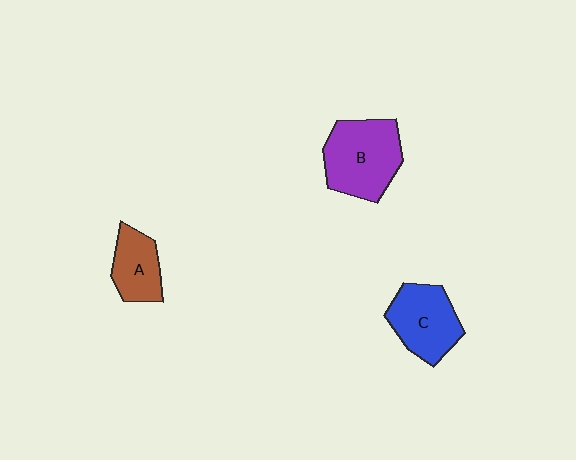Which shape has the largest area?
Shape B (purple).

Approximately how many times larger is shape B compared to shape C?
Approximately 1.2 times.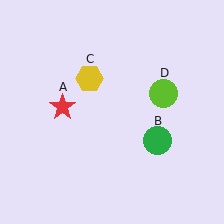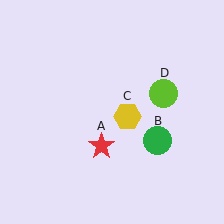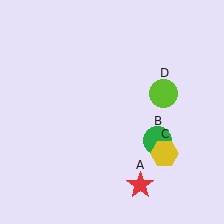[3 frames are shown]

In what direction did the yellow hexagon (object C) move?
The yellow hexagon (object C) moved down and to the right.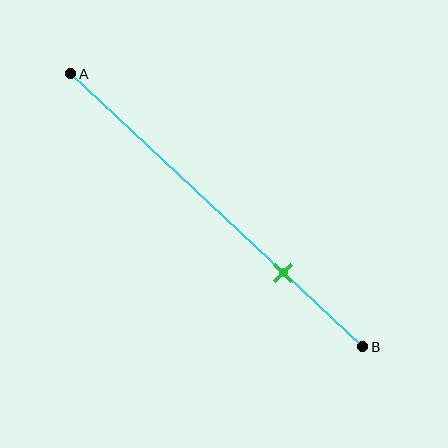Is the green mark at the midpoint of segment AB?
No, the mark is at about 75% from A, not at the 50% midpoint.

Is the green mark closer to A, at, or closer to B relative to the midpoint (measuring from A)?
The green mark is closer to point B than the midpoint of segment AB.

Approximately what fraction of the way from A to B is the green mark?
The green mark is approximately 75% of the way from A to B.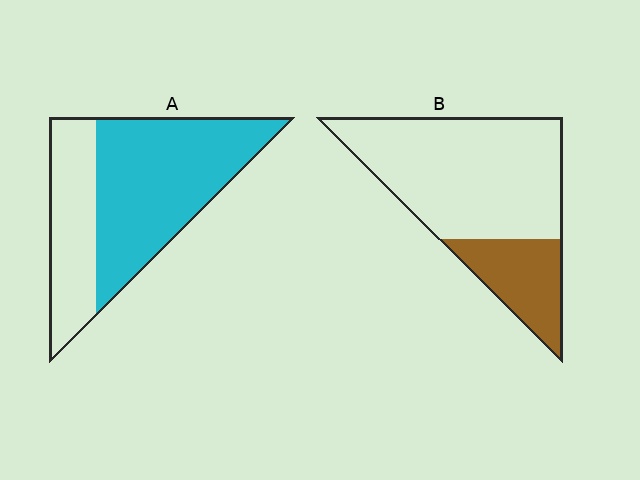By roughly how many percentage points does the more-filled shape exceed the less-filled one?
By roughly 40 percentage points (A over B).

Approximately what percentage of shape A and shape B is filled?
A is approximately 65% and B is approximately 25%.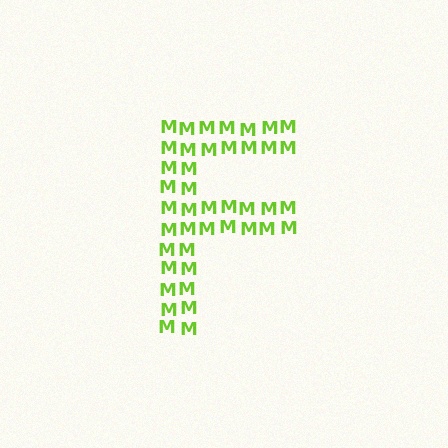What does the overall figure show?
The overall figure shows the letter F.